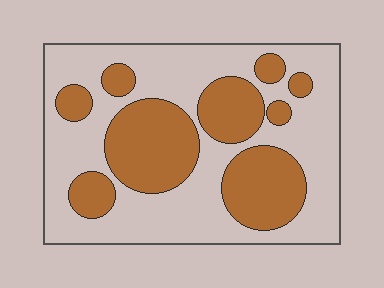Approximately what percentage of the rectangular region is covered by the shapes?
Approximately 35%.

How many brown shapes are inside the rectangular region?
9.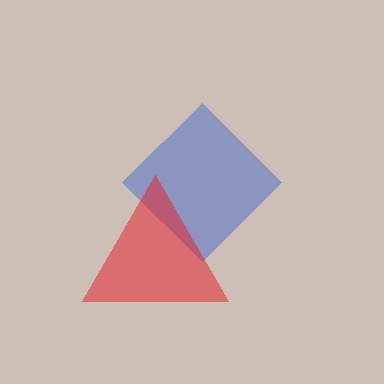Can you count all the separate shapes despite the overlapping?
Yes, there are 2 separate shapes.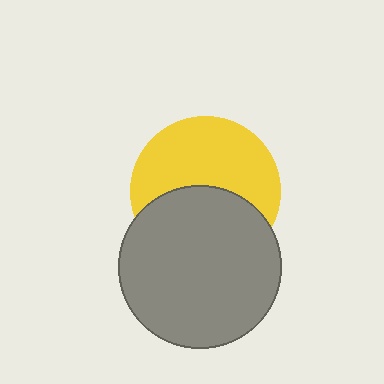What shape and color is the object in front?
The object in front is a gray circle.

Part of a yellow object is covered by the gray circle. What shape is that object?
It is a circle.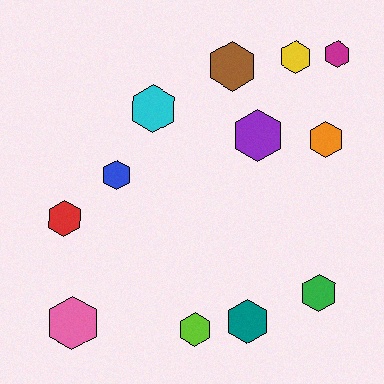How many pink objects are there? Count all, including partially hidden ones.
There is 1 pink object.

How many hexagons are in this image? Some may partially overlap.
There are 12 hexagons.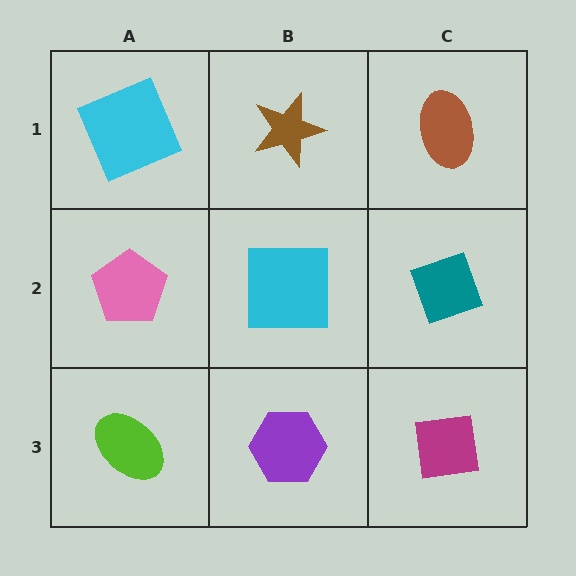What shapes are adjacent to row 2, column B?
A brown star (row 1, column B), a purple hexagon (row 3, column B), a pink pentagon (row 2, column A), a teal diamond (row 2, column C).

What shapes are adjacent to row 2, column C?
A brown ellipse (row 1, column C), a magenta square (row 3, column C), a cyan square (row 2, column B).